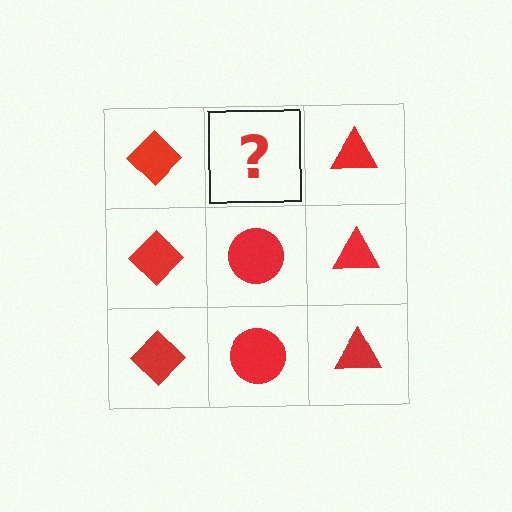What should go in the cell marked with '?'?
The missing cell should contain a red circle.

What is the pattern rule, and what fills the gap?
The rule is that each column has a consistent shape. The gap should be filled with a red circle.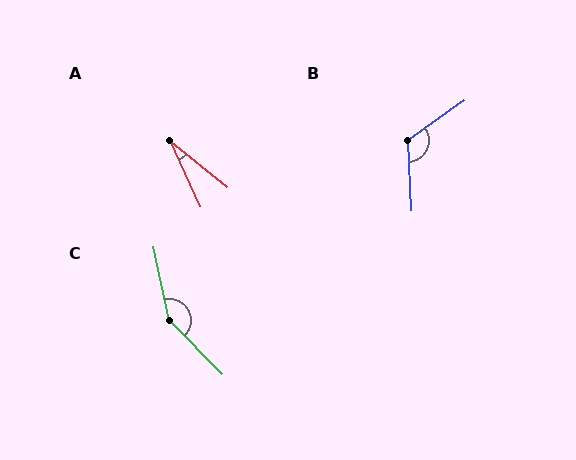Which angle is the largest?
C, at approximately 147 degrees.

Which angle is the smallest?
A, at approximately 26 degrees.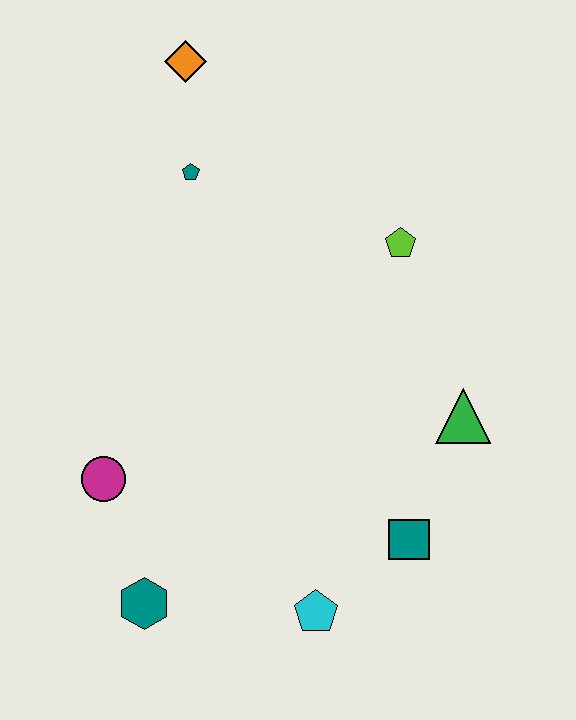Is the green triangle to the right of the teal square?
Yes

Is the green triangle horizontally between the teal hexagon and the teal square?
No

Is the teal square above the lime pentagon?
No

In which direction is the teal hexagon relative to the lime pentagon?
The teal hexagon is below the lime pentagon.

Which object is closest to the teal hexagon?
The magenta circle is closest to the teal hexagon.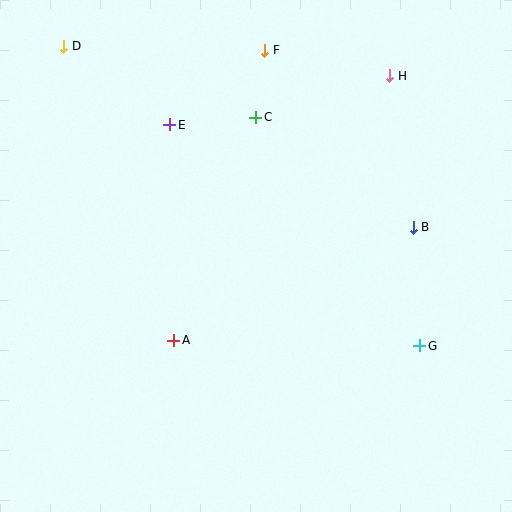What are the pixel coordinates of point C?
Point C is at (256, 117).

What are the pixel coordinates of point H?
Point H is at (390, 76).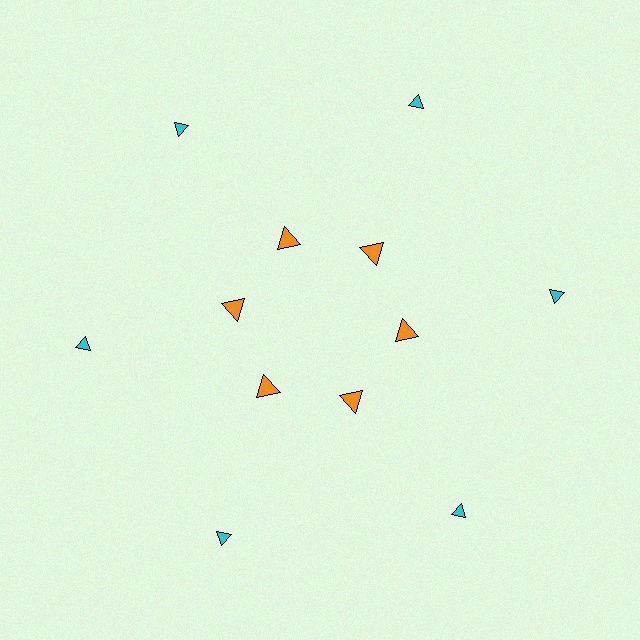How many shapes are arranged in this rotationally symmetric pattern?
There are 12 shapes, arranged in 6 groups of 2.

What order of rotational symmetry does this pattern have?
This pattern has 6-fold rotational symmetry.